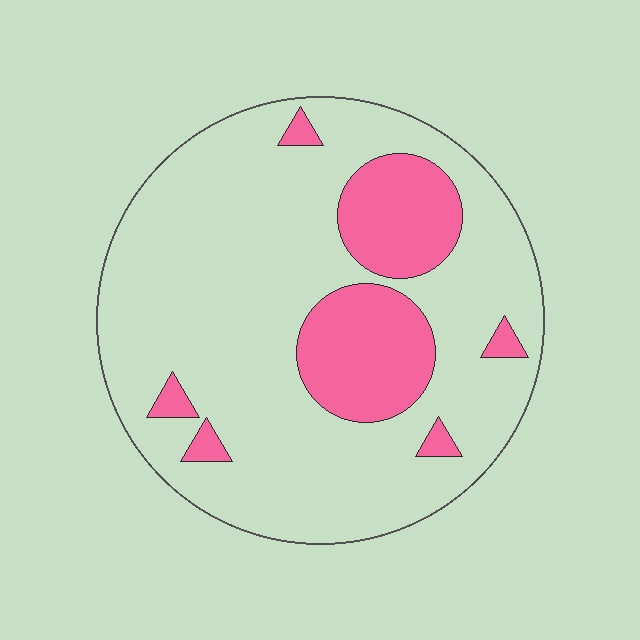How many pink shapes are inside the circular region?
7.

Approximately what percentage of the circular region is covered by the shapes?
Approximately 20%.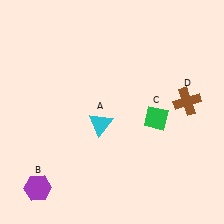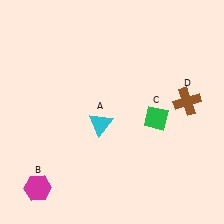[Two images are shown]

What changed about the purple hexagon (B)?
In Image 1, B is purple. In Image 2, it changed to magenta.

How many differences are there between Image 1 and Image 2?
There is 1 difference between the two images.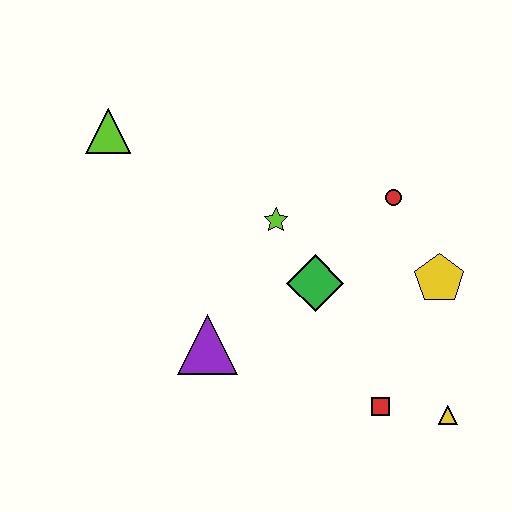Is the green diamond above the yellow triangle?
Yes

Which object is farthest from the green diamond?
The lime triangle is farthest from the green diamond.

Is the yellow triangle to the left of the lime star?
No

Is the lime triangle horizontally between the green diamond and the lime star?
No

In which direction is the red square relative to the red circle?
The red square is below the red circle.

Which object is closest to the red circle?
The yellow pentagon is closest to the red circle.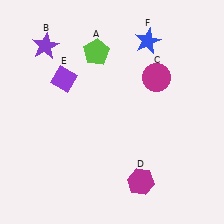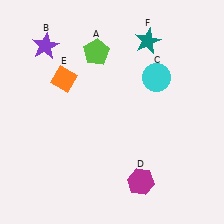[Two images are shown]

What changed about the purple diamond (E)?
In Image 1, E is purple. In Image 2, it changed to orange.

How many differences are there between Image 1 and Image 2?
There are 3 differences between the two images.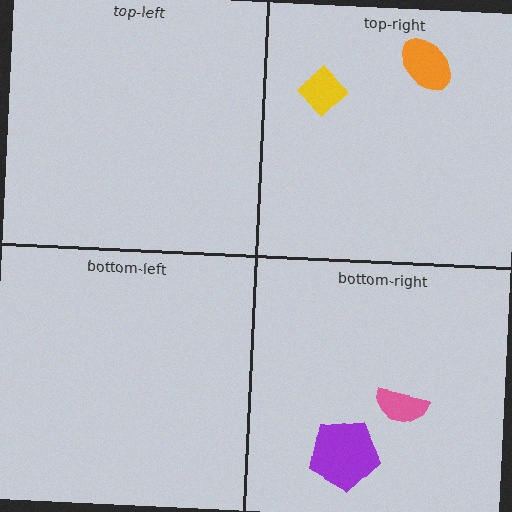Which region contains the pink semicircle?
The bottom-right region.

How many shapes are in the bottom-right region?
2.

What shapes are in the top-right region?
The orange ellipse, the yellow diamond.